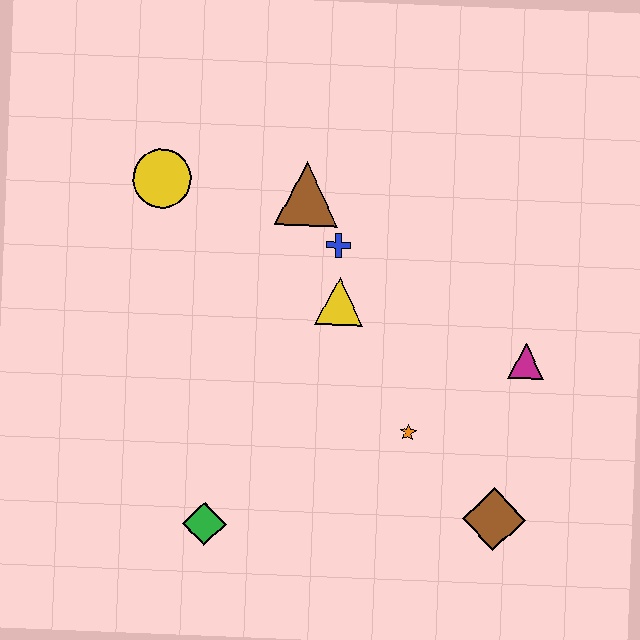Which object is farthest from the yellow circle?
The brown diamond is farthest from the yellow circle.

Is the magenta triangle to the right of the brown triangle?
Yes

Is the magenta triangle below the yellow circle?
Yes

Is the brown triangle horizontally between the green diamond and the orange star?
Yes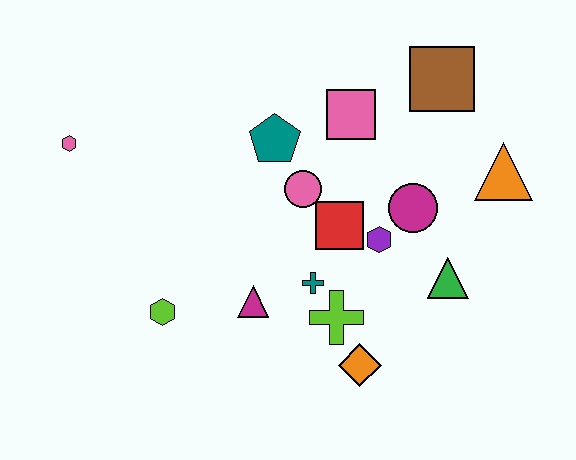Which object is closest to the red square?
The purple hexagon is closest to the red square.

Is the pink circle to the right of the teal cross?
No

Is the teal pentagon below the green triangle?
No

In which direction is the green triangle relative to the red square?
The green triangle is to the right of the red square.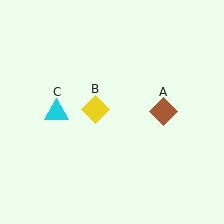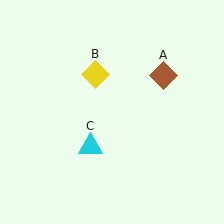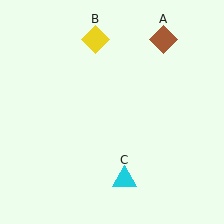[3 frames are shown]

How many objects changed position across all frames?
3 objects changed position: brown diamond (object A), yellow diamond (object B), cyan triangle (object C).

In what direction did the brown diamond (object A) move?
The brown diamond (object A) moved up.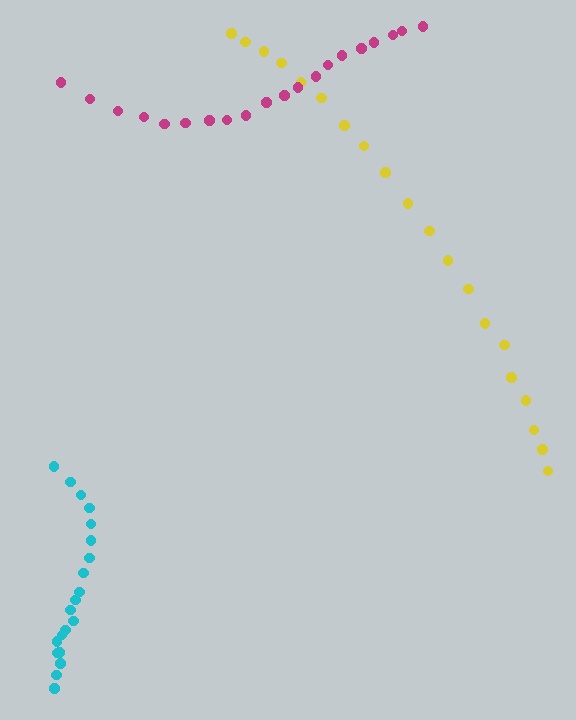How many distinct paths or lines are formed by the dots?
There are 3 distinct paths.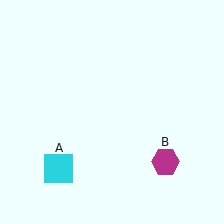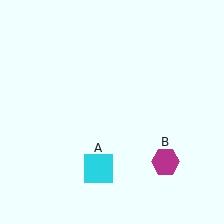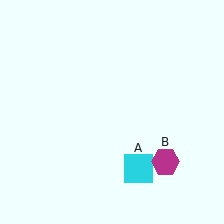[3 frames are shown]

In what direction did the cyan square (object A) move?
The cyan square (object A) moved right.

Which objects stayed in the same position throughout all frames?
Magenta hexagon (object B) remained stationary.